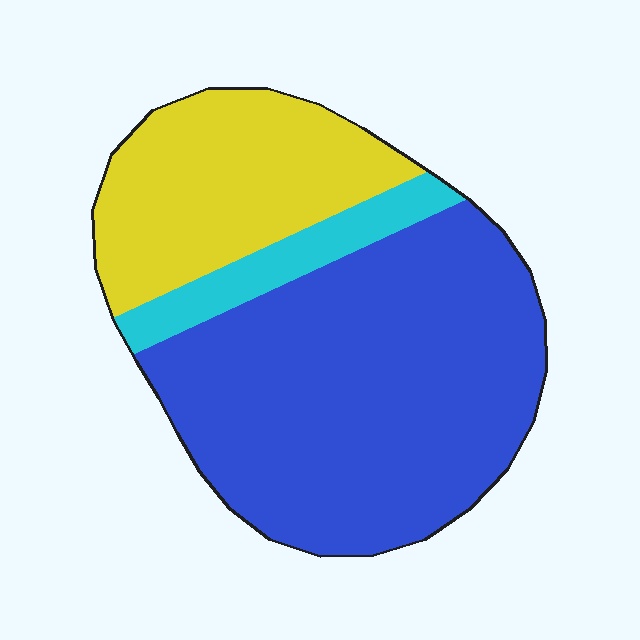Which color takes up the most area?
Blue, at roughly 60%.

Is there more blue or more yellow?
Blue.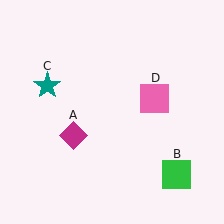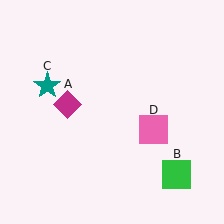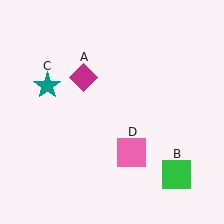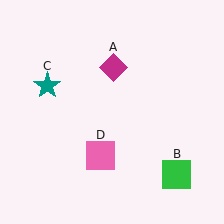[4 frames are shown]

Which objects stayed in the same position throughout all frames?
Green square (object B) and teal star (object C) remained stationary.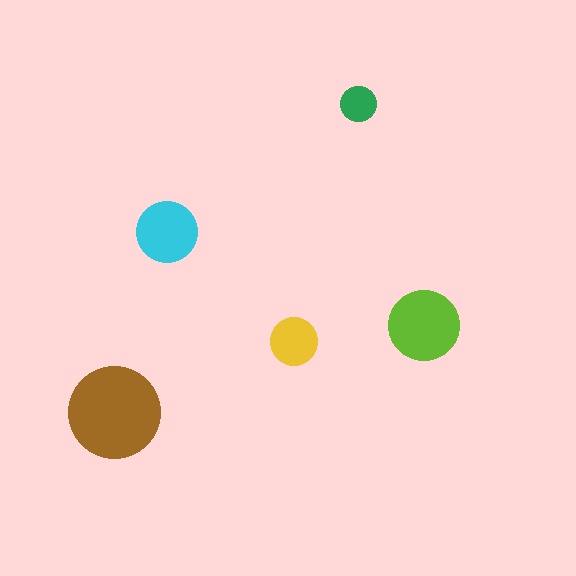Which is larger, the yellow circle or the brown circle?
The brown one.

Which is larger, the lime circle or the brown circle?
The brown one.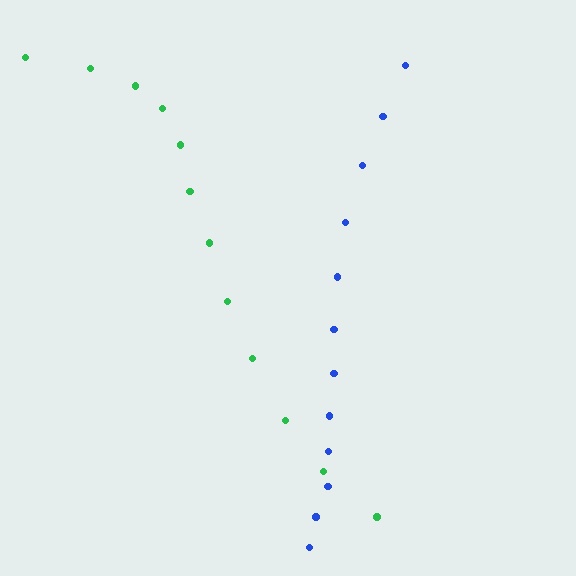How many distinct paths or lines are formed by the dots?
There are 2 distinct paths.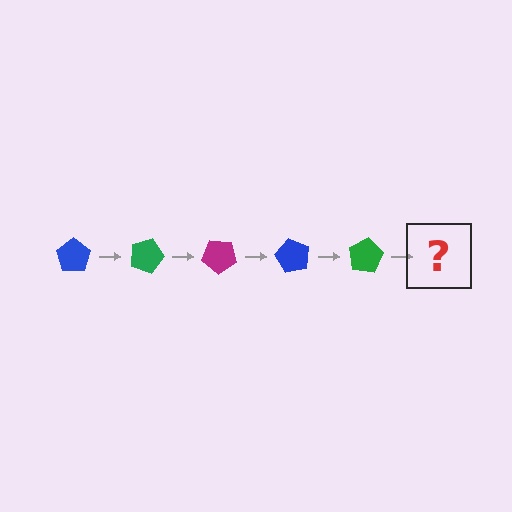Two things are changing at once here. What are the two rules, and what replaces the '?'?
The two rules are that it rotates 20 degrees each step and the color cycles through blue, green, and magenta. The '?' should be a magenta pentagon, rotated 100 degrees from the start.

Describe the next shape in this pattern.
It should be a magenta pentagon, rotated 100 degrees from the start.